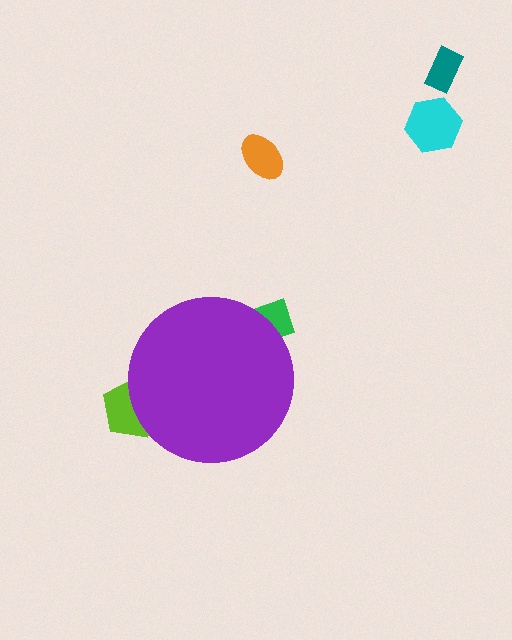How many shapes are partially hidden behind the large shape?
2 shapes are partially hidden.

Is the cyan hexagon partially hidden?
No, the cyan hexagon is fully visible.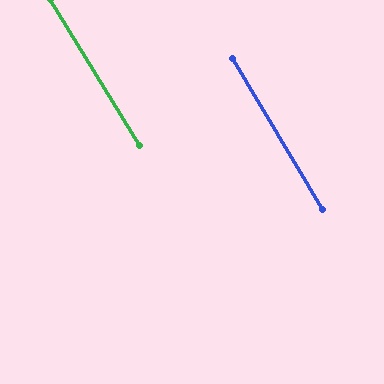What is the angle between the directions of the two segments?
Approximately 1 degree.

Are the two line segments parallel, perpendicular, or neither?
Parallel — their directions differ by only 0.5°.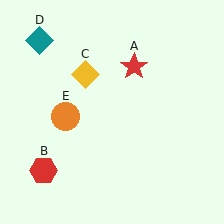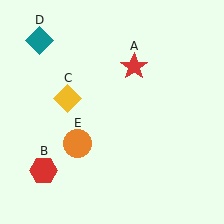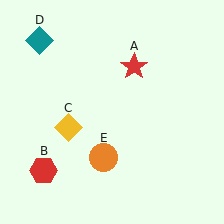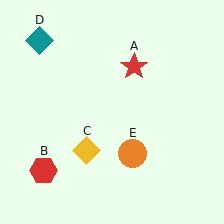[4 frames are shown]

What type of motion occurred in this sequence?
The yellow diamond (object C), orange circle (object E) rotated counterclockwise around the center of the scene.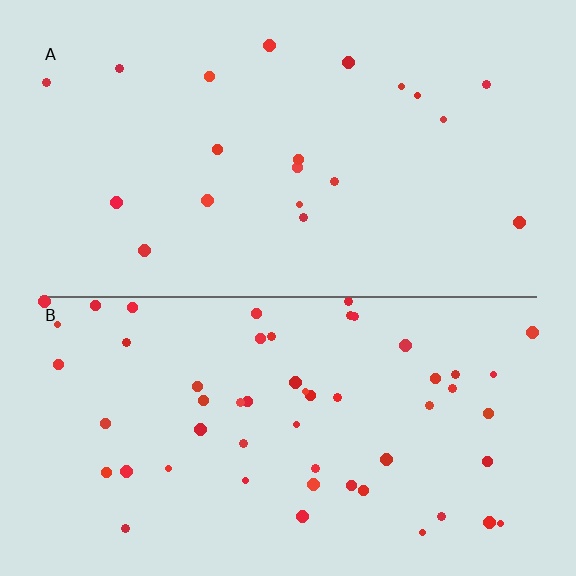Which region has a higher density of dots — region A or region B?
B (the bottom).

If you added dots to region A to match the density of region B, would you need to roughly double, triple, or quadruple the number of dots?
Approximately triple.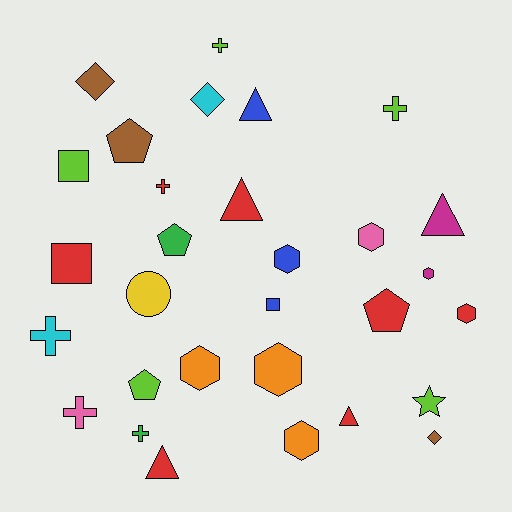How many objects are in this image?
There are 30 objects.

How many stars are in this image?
There is 1 star.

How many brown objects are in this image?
There are 3 brown objects.